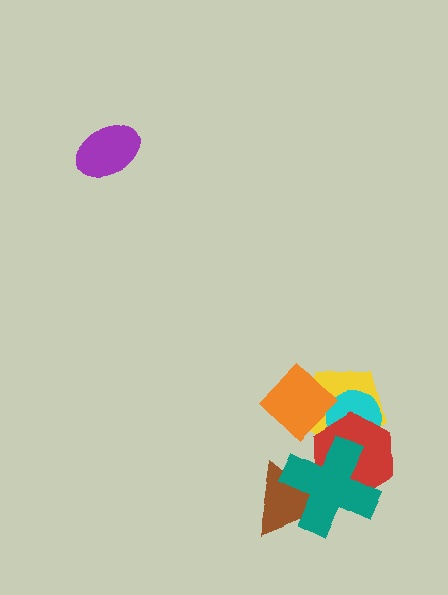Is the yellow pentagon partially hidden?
Yes, it is partially covered by another shape.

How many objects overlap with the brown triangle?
1 object overlaps with the brown triangle.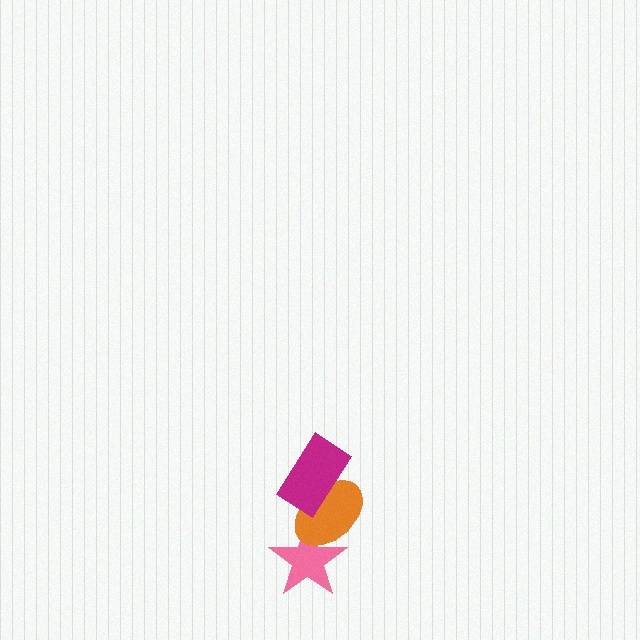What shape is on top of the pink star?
The orange ellipse is on top of the pink star.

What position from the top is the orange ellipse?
The orange ellipse is 2nd from the top.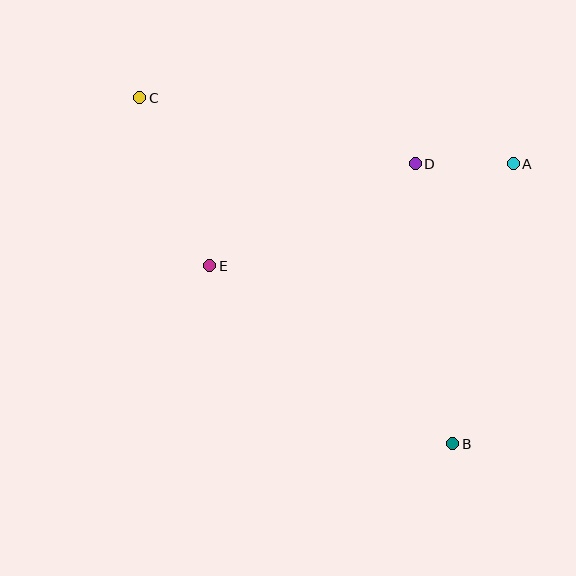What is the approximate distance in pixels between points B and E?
The distance between B and E is approximately 301 pixels.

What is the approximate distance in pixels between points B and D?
The distance between B and D is approximately 282 pixels.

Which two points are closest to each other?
Points A and D are closest to each other.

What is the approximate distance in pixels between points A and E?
The distance between A and E is approximately 320 pixels.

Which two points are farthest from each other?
Points B and C are farthest from each other.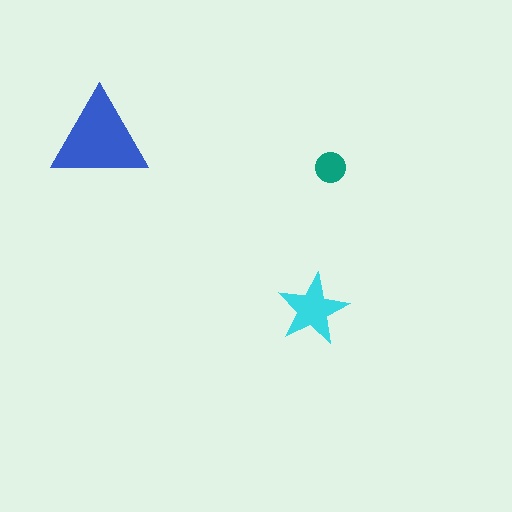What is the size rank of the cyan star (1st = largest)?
2nd.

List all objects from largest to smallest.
The blue triangle, the cyan star, the teal circle.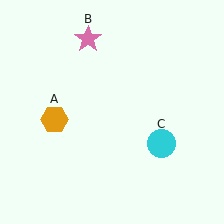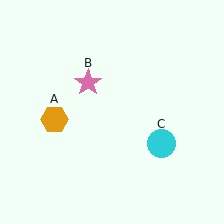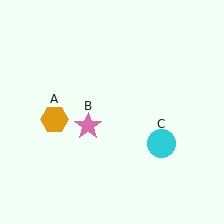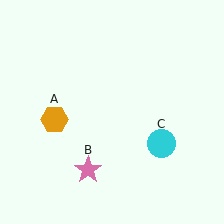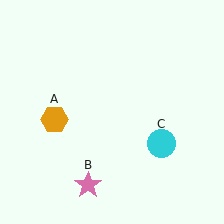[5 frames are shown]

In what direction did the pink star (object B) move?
The pink star (object B) moved down.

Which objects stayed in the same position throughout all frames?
Orange hexagon (object A) and cyan circle (object C) remained stationary.